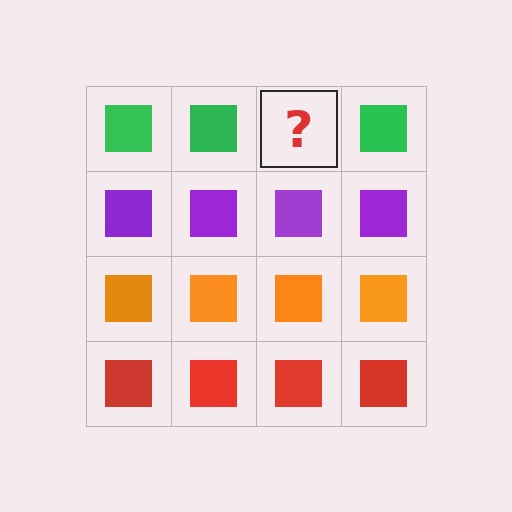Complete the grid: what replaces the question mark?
The question mark should be replaced with a green square.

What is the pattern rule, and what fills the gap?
The rule is that each row has a consistent color. The gap should be filled with a green square.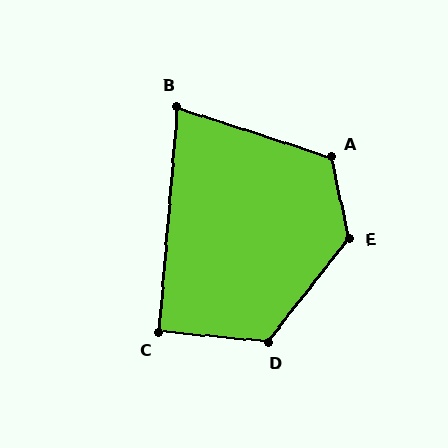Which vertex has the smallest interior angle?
B, at approximately 77 degrees.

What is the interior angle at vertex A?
Approximately 121 degrees (obtuse).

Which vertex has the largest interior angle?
E, at approximately 129 degrees.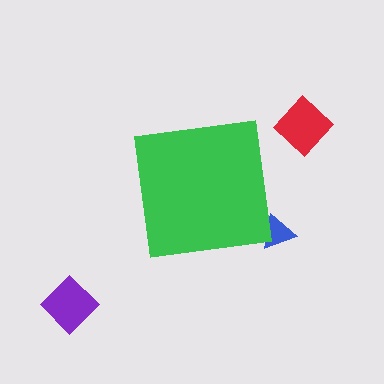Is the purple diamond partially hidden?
No, the purple diamond is fully visible.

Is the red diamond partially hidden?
No, the red diamond is fully visible.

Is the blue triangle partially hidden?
Yes, the blue triangle is partially hidden behind the green square.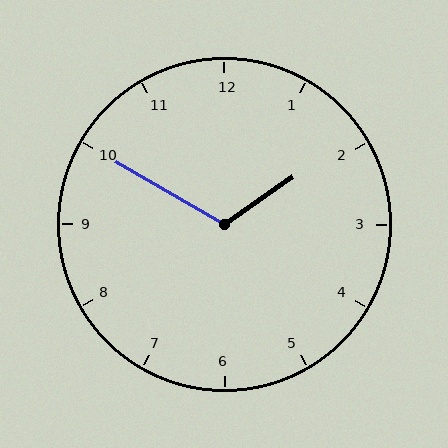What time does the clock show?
1:50.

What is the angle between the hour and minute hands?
Approximately 115 degrees.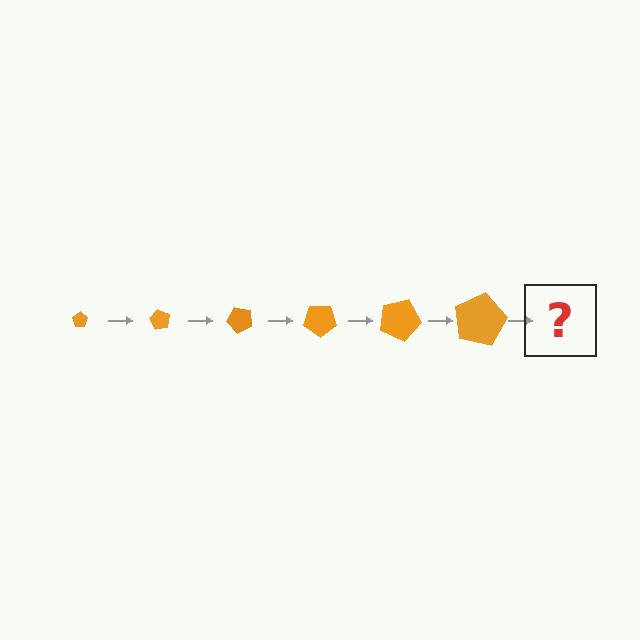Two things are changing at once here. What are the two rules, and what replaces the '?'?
The two rules are that the pentagon grows larger each step and it rotates 60 degrees each step. The '?' should be a pentagon, larger than the previous one and rotated 360 degrees from the start.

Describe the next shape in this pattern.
It should be a pentagon, larger than the previous one and rotated 360 degrees from the start.